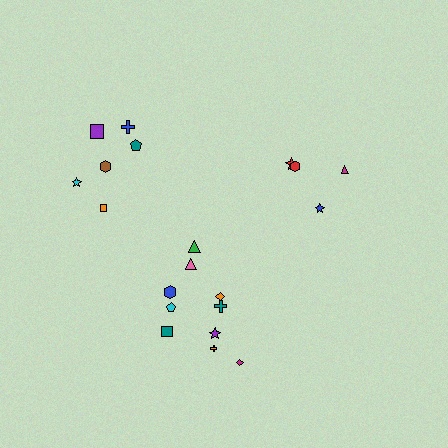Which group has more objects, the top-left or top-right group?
The top-left group.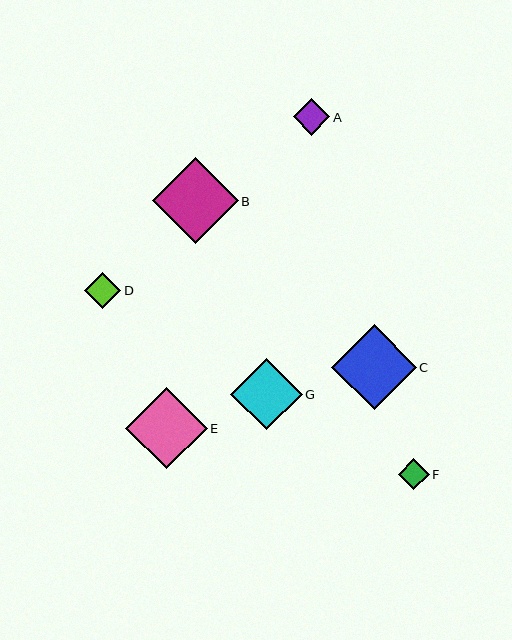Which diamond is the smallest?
Diamond F is the smallest with a size of approximately 31 pixels.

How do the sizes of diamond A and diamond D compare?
Diamond A and diamond D are approximately the same size.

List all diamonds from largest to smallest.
From largest to smallest: B, C, E, G, A, D, F.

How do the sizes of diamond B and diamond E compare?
Diamond B and diamond E are approximately the same size.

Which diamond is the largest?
Diamond B is the largest with a size of approximately 85 pixels.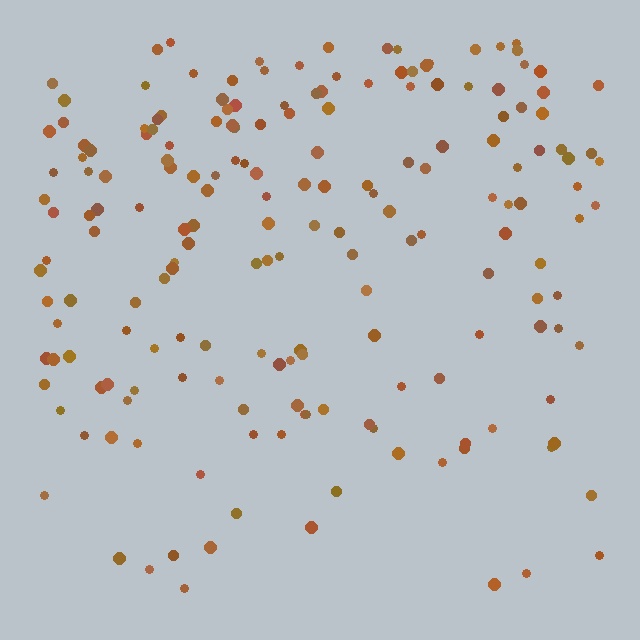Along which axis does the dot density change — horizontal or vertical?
Vertical.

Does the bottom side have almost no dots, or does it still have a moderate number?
Still a moderate number, just noticeably fewer than the top.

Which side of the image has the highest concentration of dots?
The top.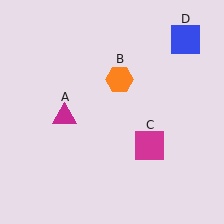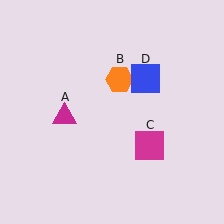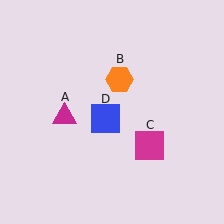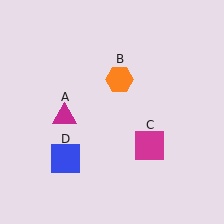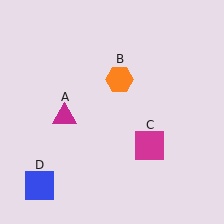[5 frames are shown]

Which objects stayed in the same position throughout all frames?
Magenta triangle (object A) and orange hexagon (object B) and magenta square (object C) remained stationary.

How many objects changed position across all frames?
1 object changed position: blue square (object D).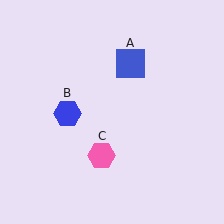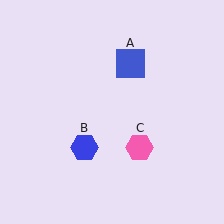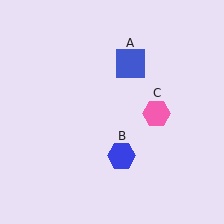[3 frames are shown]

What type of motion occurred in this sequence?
The blue hexagon (object B), pink hexagon (object C) rotated counterclockwise around the center of the scene.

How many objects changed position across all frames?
2 objects changed position: blue hexagon (object B), pink hexagon (object C).